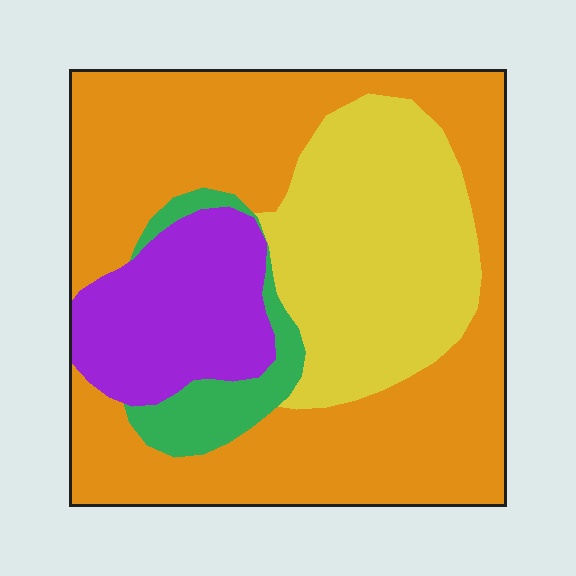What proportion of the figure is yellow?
Yellow covers about 25% of the figure.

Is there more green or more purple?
Purple.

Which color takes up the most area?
Orange, at roughly 50%.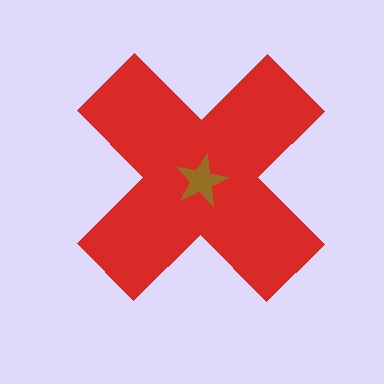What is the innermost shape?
The brown star.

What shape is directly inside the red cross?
The brown star.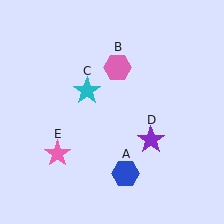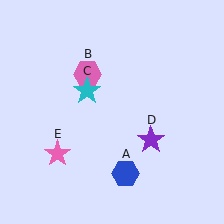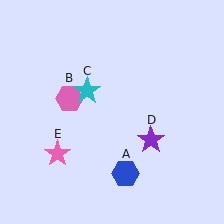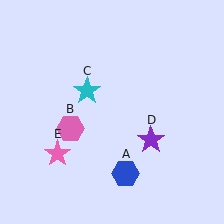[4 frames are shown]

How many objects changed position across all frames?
1 object changed position: pink hexagon (object B).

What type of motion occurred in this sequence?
The pink hexagon (object B) rotated counterclockwise around the center of the scene.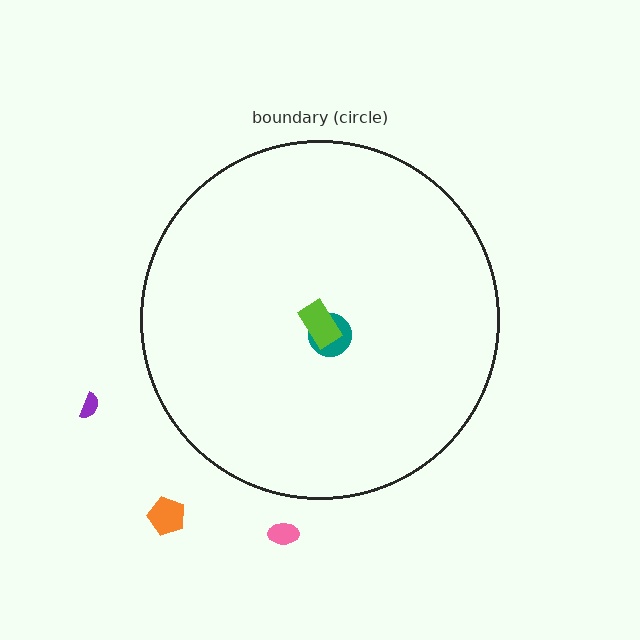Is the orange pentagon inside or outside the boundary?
Outside.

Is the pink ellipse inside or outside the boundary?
Outside.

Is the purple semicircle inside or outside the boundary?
Outside.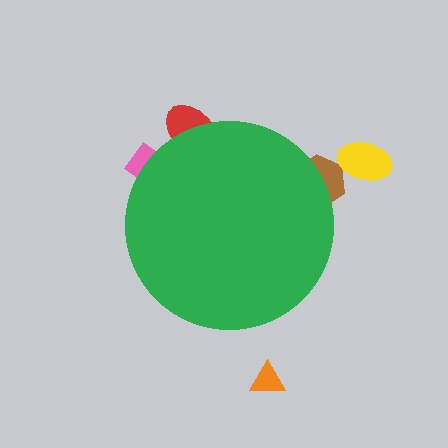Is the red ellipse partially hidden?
Yes, the red ellipse is partially hidden behind the green circle.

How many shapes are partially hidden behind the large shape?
3 shapes are partially hidden.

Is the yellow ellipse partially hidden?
No, the yellow ellipse is fully visible.